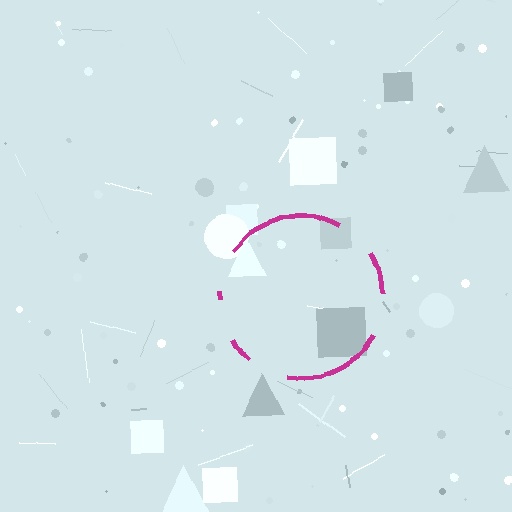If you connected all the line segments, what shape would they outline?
They would outline a circle.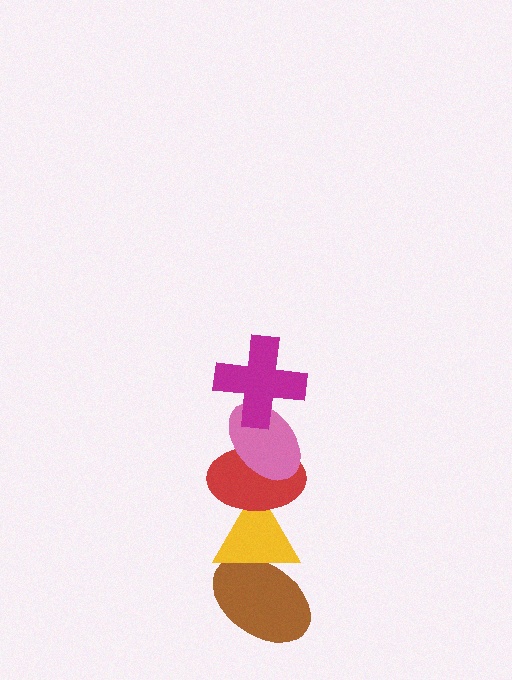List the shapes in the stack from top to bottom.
From top to bottom: the magenta cross, the pink ellipse, the red ellipse, the yellow triangle, the brown ellipse.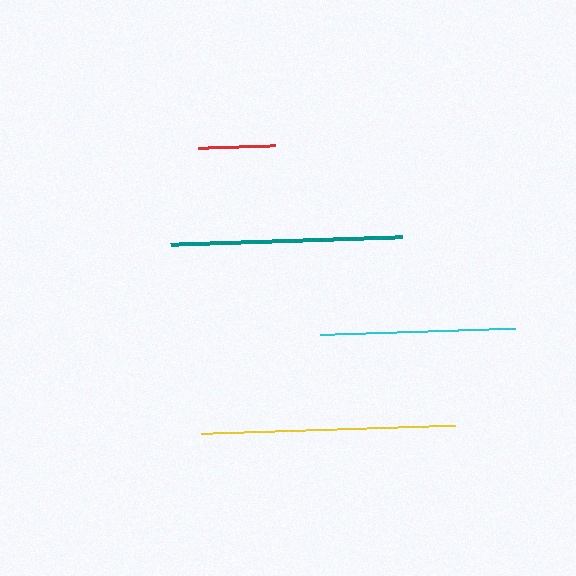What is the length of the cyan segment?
The cyan segment is approximately 196 pixels long.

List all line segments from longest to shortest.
From longest to shortest: yellow, teal, cyan, red.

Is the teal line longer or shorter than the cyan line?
The teal line is longer than the cyan line.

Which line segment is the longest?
The yellow line is the longest at approximately 255 pixels.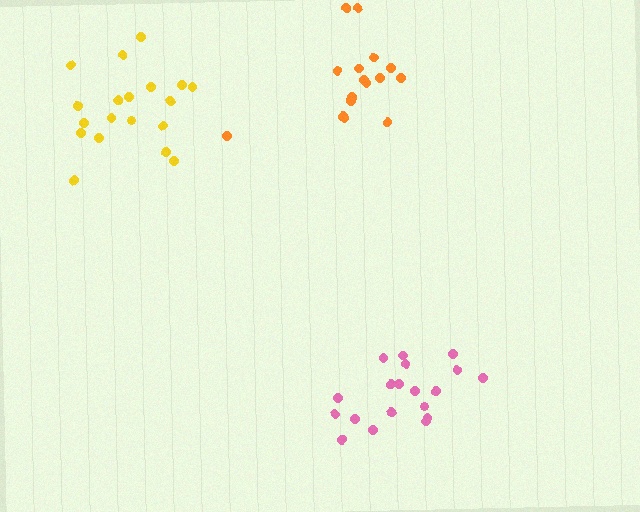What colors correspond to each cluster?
The clusters are colored: yellow, pink, orange.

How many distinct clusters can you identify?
There are 3 distinct clusters.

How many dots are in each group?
Group 1: 19 dots, Group 2: 19 dots, Group 3: 16 dots (54 total).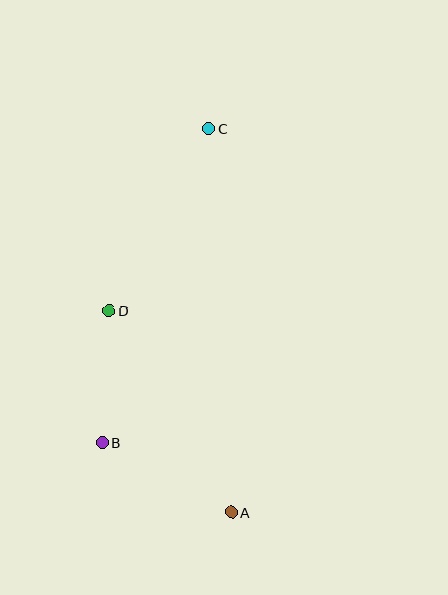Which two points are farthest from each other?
Points A and C are farthest from each other.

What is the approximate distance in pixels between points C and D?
The distance between C and D is approximately 207 pixels.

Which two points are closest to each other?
Points B and D are closest to each other.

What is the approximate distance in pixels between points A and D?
The distance between A and D is approximately 236 pixels.